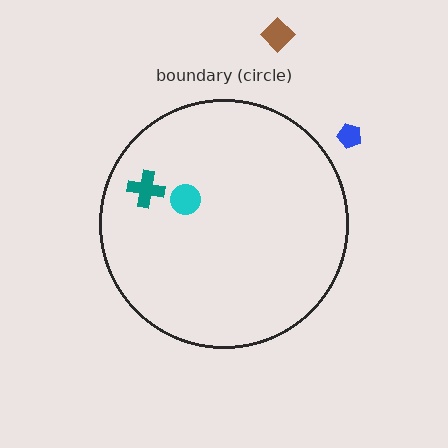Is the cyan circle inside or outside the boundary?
Inside.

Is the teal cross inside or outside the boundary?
Inside.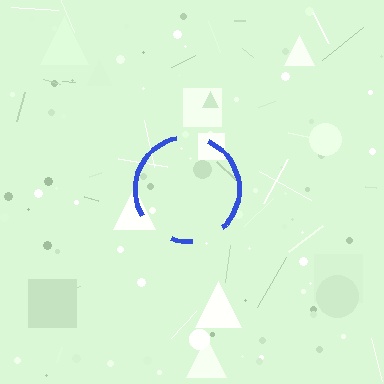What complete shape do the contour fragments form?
The contour fragments form a circle.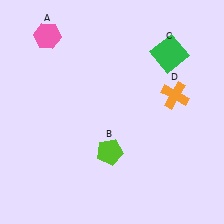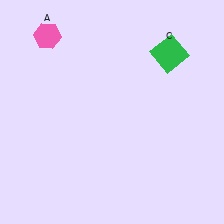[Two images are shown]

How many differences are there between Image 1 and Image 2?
There are 2 differences between the two images.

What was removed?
The orange cross (D), the lime pentagon (B) were removed in Image 2.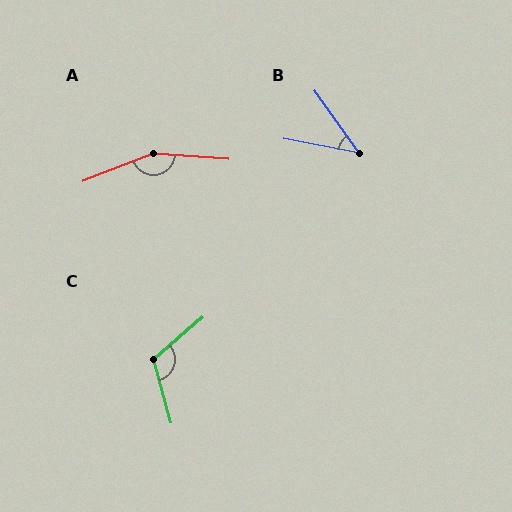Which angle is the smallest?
B, at approximately 44 degrees.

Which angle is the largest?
A, at approximately 154 degrees.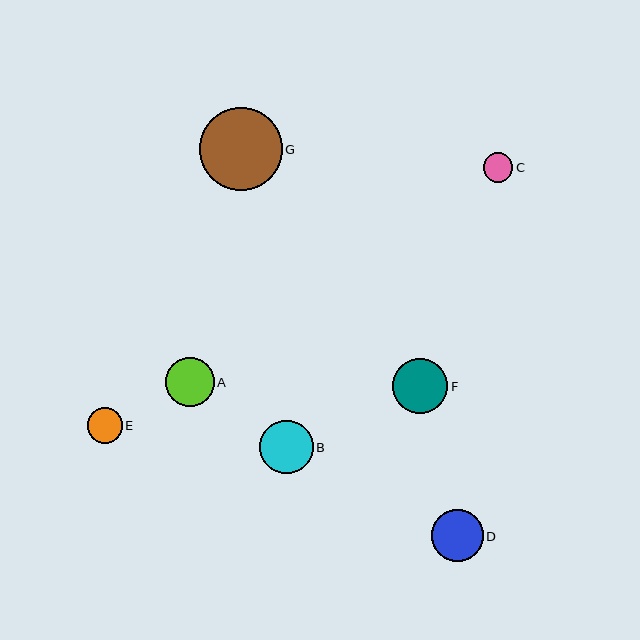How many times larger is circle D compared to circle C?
Circle D is approximately 1.7 times the size of circle C.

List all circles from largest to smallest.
From largest to smallest: G, F, B, D, A, E, C.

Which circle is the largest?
Circle G is the largest with a size of approximately 83 pixels.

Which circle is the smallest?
Circle C is the smallest with a size of approximately 30 pixels.